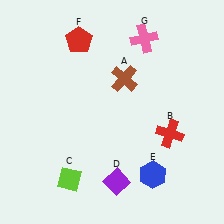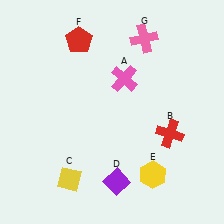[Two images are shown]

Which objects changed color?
A changed from brown to pink. C changed from lime to yellow. E changed from blue to yellow.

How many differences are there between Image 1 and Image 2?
There are 3 differences between the two images.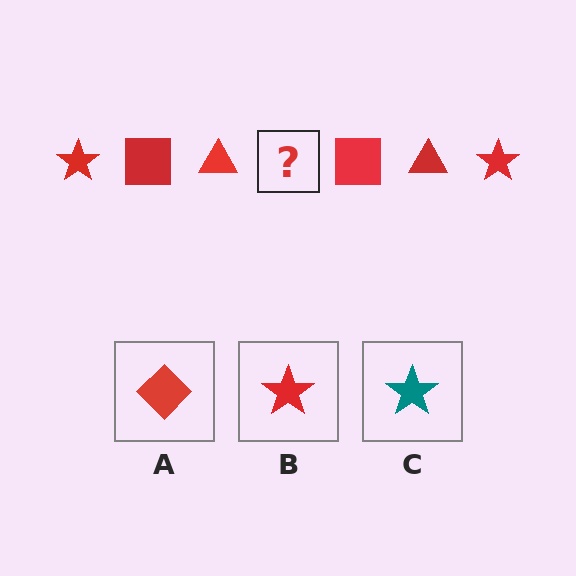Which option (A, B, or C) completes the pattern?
B.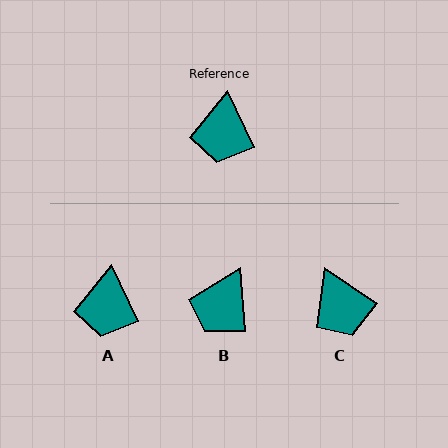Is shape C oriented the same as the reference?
No, it is off by about 30 degrees.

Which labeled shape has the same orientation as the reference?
A.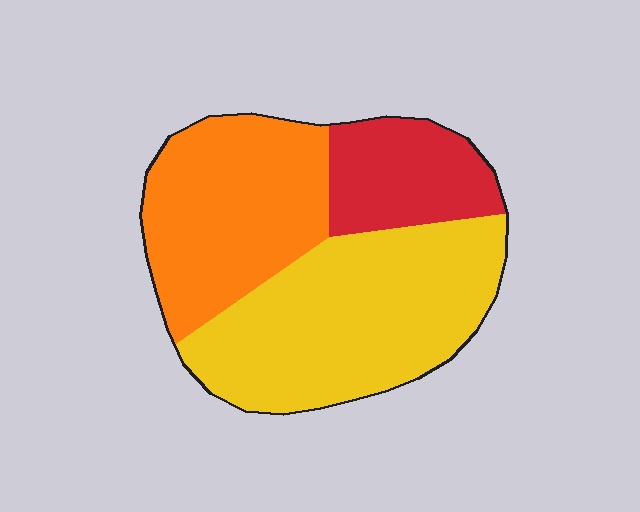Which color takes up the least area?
Red, at roughly 20%.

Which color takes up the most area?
Yellow, at roughly 45%.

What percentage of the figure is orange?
Orange takes up between a third and a half of the figure.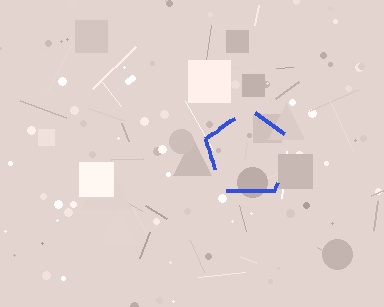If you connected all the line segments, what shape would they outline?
They would outline a pentagon.